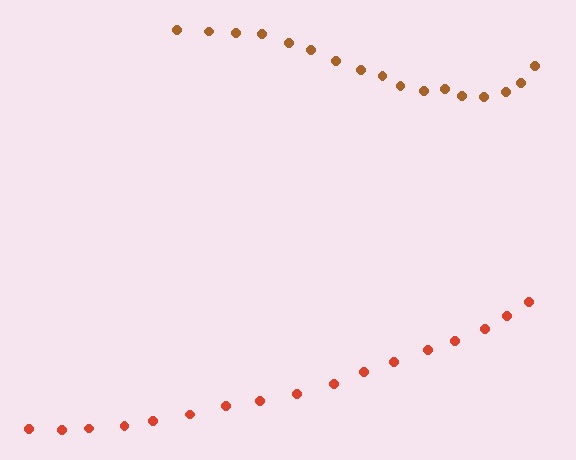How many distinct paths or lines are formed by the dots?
There are 2 distinct paths.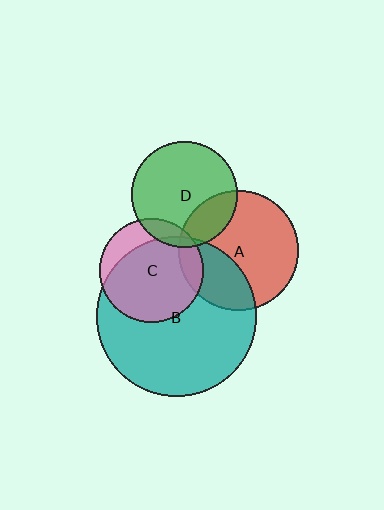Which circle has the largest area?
Circle B (teal).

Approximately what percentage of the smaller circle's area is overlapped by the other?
Approximately 10%.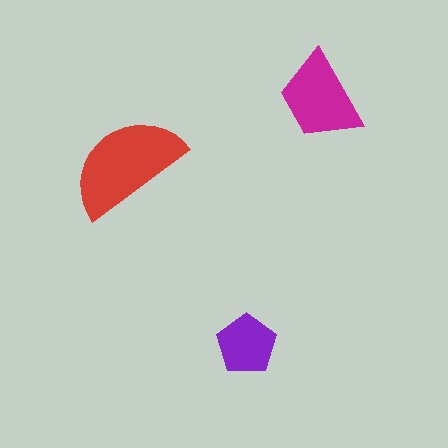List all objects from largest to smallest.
The red semicircle, the magenta trapezoid, the purple pentagon.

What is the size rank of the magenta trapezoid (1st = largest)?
2nd.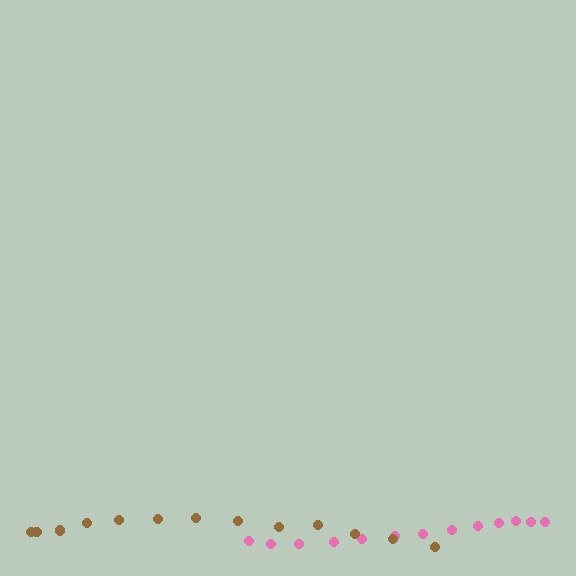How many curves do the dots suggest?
There are 2 distinct paths.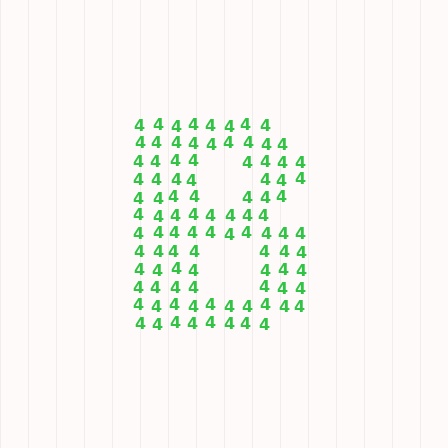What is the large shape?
The large shape is the letter B.